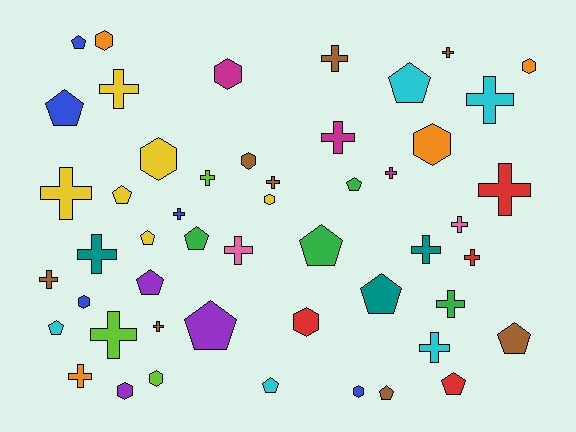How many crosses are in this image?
There are 22 crosses.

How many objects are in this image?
There are 50 objects.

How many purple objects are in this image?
There are 3 purple objects.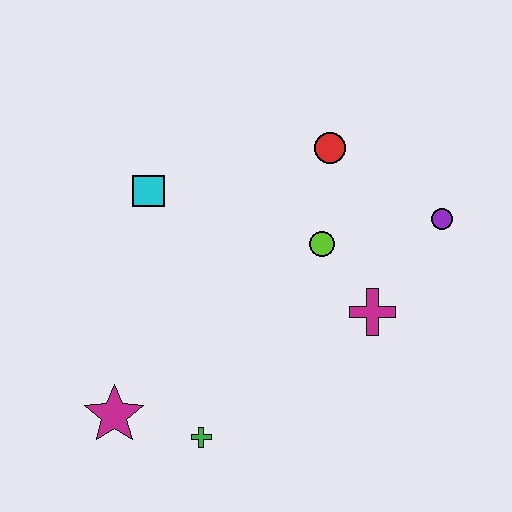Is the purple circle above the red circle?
No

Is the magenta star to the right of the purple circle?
No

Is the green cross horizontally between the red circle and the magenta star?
Yes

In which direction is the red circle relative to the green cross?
The red circle is above the green cross.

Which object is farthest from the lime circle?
The magenta star is farthest from the lime circle.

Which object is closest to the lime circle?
The magenta cross is closest to the lime circle.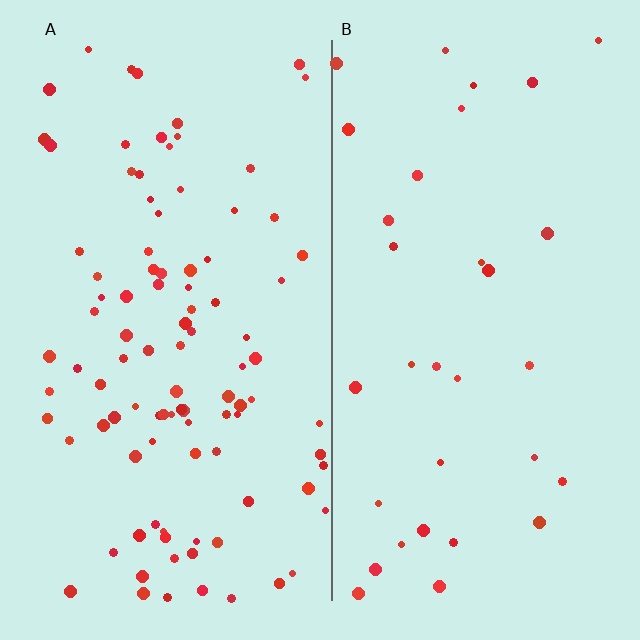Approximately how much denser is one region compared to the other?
Approximately 3.0× — region A over region B.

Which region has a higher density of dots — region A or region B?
A (the left).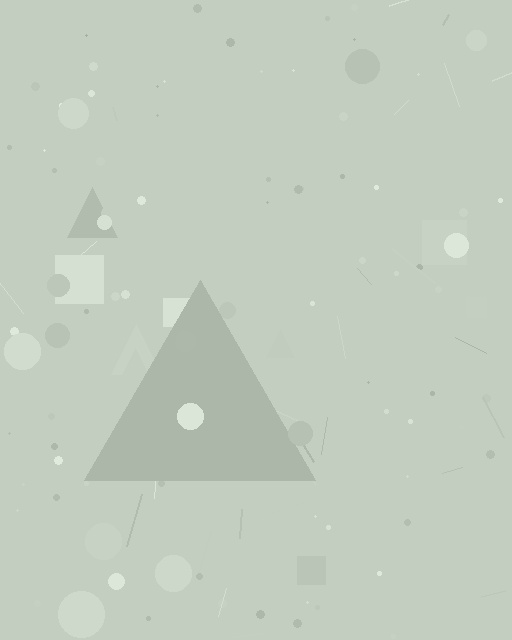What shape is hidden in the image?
A triangle is hidden in the image.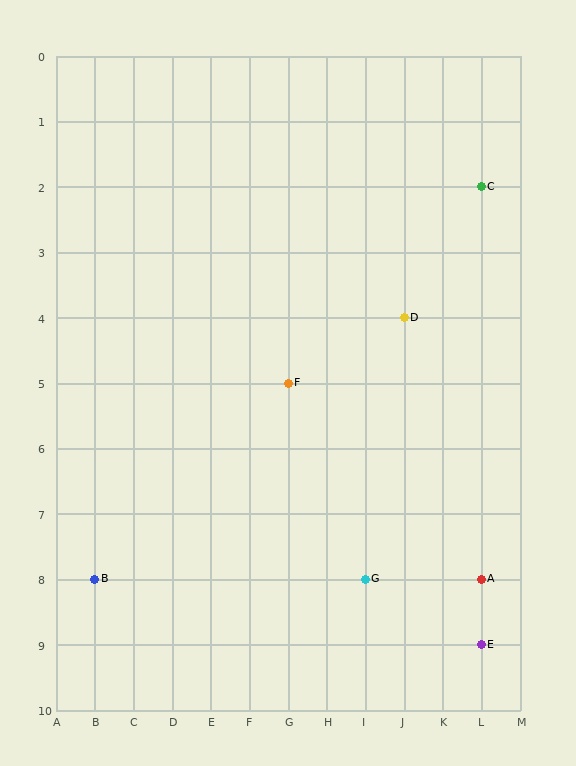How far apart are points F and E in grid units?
Points F and E are 5 columns and 4 rows apart (about 6.4 grid units diagonally).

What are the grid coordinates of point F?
Point F is at grid coordinates (G, 5).